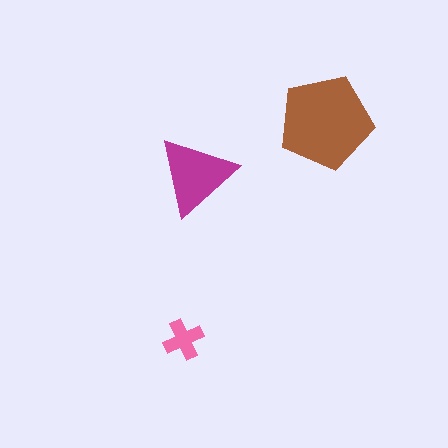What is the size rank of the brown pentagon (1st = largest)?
1st.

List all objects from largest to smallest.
The brown pentagon, the magenta triangle, the pink cross.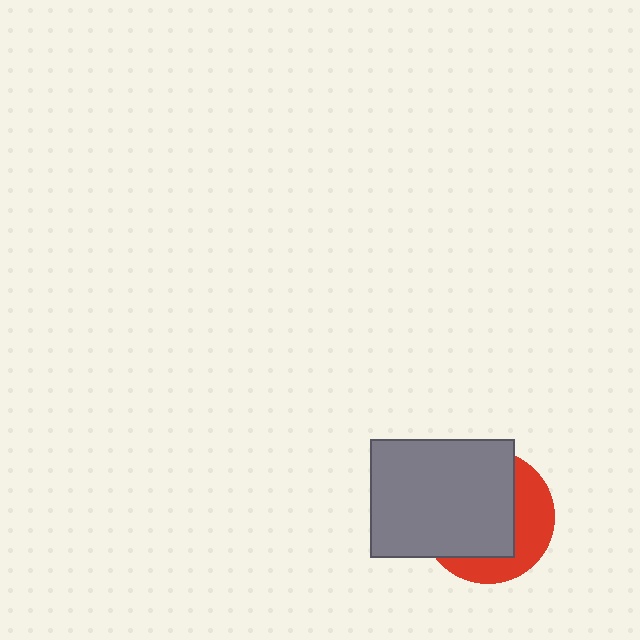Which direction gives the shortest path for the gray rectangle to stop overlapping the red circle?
Moving toward the upper-left gives the shortest separation.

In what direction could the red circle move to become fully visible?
The red circle could move toward the lower-right. That would shift it out from behind the gray rectangle entirely.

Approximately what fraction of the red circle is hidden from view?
Roughly 64% of the red circle is hidden behind the gray rectangle.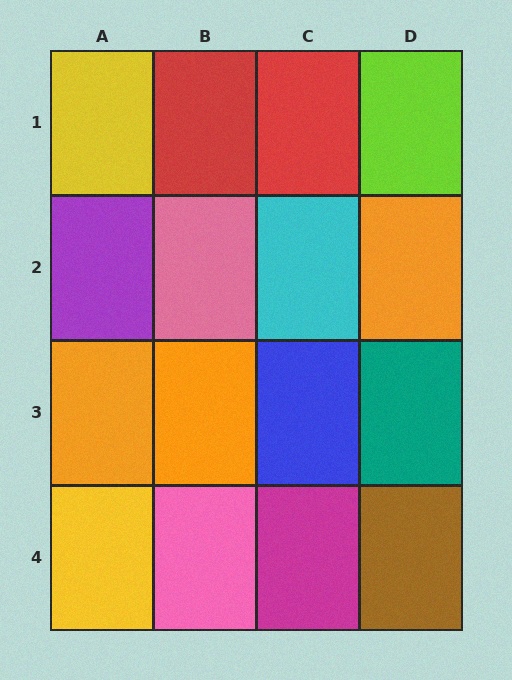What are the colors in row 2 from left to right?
Purple, pink, cyan, orange.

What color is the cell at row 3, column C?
Blue.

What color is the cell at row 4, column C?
Magenta.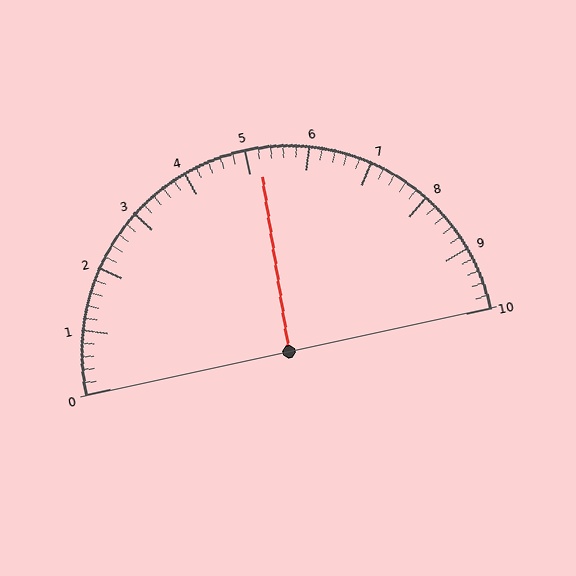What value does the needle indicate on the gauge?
The needle indicates approximately 5.2.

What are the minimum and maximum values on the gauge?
The gauge ranges from 0 to 10.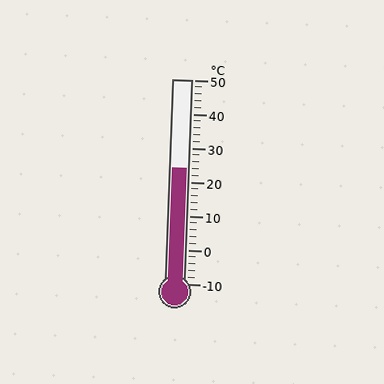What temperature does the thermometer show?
The thermometer shows approximately 24°C.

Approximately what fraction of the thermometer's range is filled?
The thermometer is filled to approximately 55% of its range.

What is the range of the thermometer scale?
The thermometer scale ranges from -10°C to 50°C.